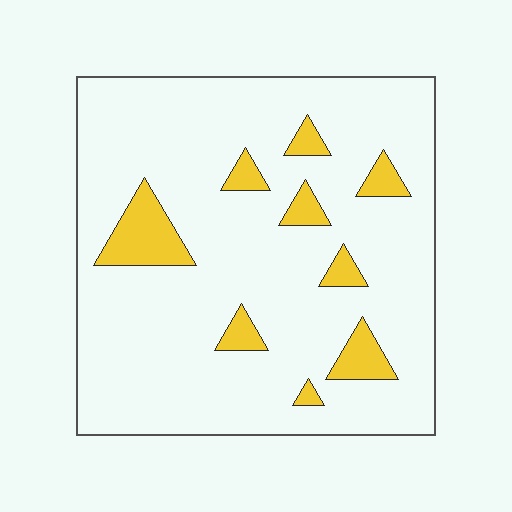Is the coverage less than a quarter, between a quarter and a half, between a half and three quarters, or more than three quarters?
Less than a quarter.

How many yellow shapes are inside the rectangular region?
9.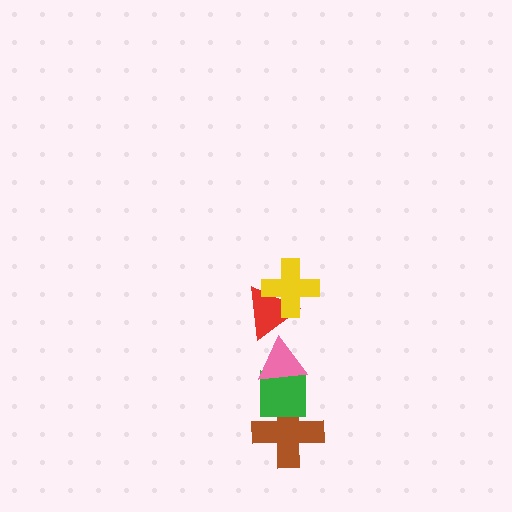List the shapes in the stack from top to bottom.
From top to bottom: the yellow cross, the red triangle, the pink triangle, the green square, the brown cross.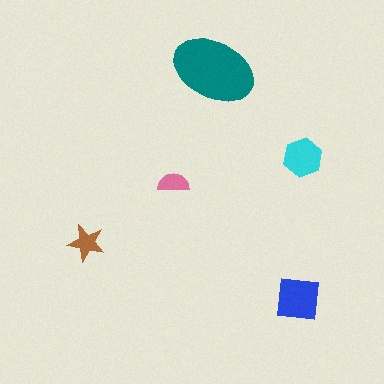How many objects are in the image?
There are 5 objects in the image.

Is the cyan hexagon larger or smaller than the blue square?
Smaller.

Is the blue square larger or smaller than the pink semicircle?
Larger.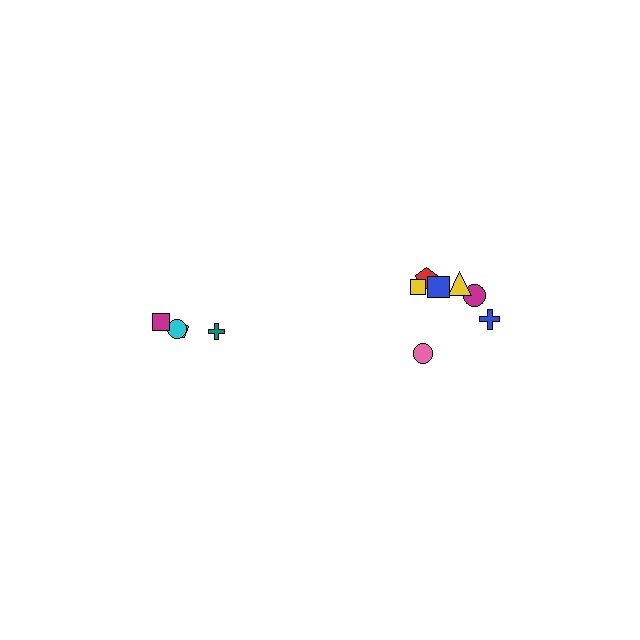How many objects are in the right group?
There are 7 objects.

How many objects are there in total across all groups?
There are 11 objects.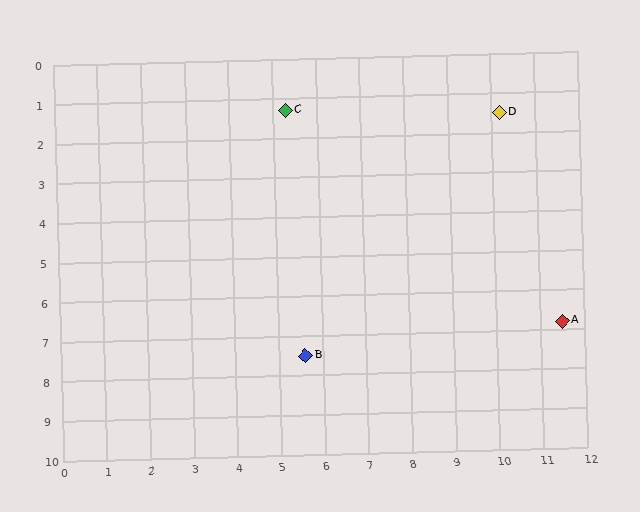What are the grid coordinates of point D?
Point D is at approximately (10.2, 1.5).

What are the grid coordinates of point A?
Point A is at approximately (11.5, 6.8).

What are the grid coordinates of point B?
Point B is at approximately (5.6, 7.5).